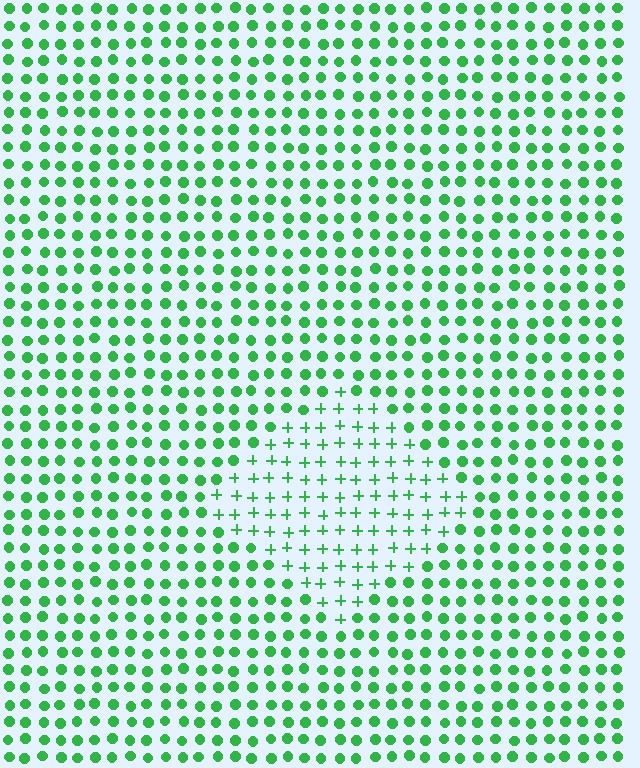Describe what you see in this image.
The image is filled with small green elements arranged in a uniform grid. A diamond-shaped region contains plus signs, while the surrounding area contains circles. The boundary is defined purely by the change in element shape.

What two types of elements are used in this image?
The image uses plus signs inside the diamond region and circles outside it.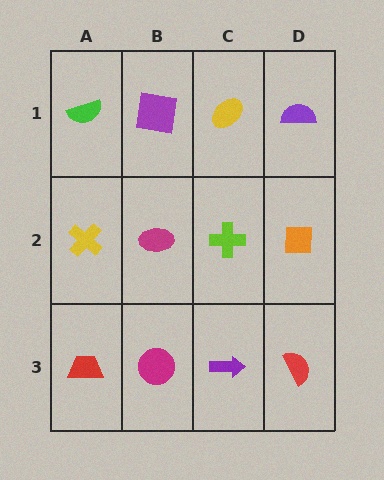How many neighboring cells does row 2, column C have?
4.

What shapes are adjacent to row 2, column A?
A green semicircle (row 1, column A), a red trapezoid (row 3, column A), a magenta ellipse (row 2, column B).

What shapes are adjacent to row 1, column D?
An orange square (row 2, column D), a yellow ellipse (row 1, column C).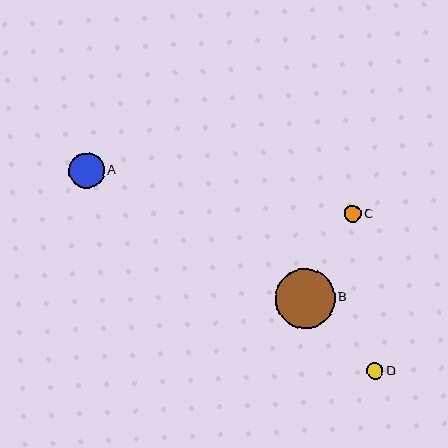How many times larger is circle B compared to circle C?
Circle B is approximately 3.5 times the size of circle C.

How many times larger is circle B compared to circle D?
Circle B is approximately 3.6 times the size of circle D.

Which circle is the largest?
Circle B is the largest with a size of approximately 60 pixels.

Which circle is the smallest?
Circle D is the smallest with a size of approximately 16 pixels.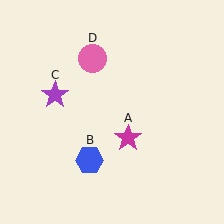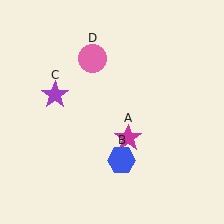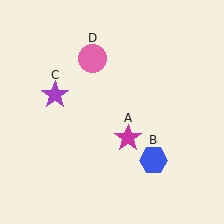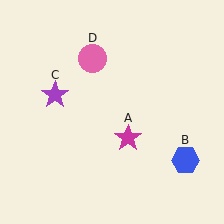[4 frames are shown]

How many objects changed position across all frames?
1 object changed position: blue hexagon (object B).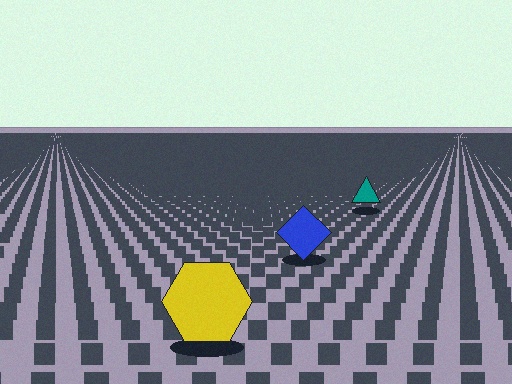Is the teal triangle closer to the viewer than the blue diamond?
No. The blue diamond is closer — you can tell from the texture gradient: the ground texture is coarser near it.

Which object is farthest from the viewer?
The teal triangle is farthest from the viewer. It appears smaller and the ground texture around it is denser.